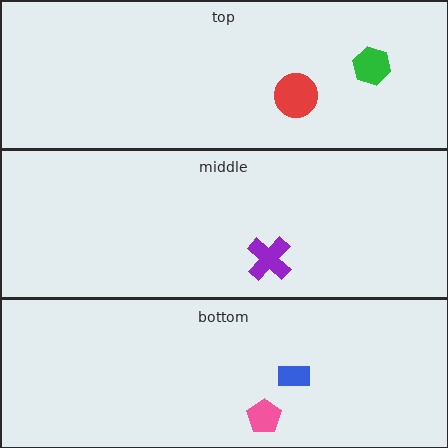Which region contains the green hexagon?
The top region.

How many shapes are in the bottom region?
2.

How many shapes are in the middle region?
1.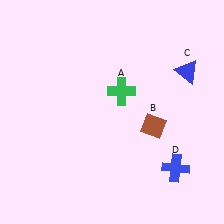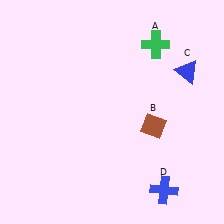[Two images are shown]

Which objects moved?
The objects that moved are: the green cross (A), the blue cross (D).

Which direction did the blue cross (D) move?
The blue cross (D) moved down.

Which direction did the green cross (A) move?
The green cross (A) moved up.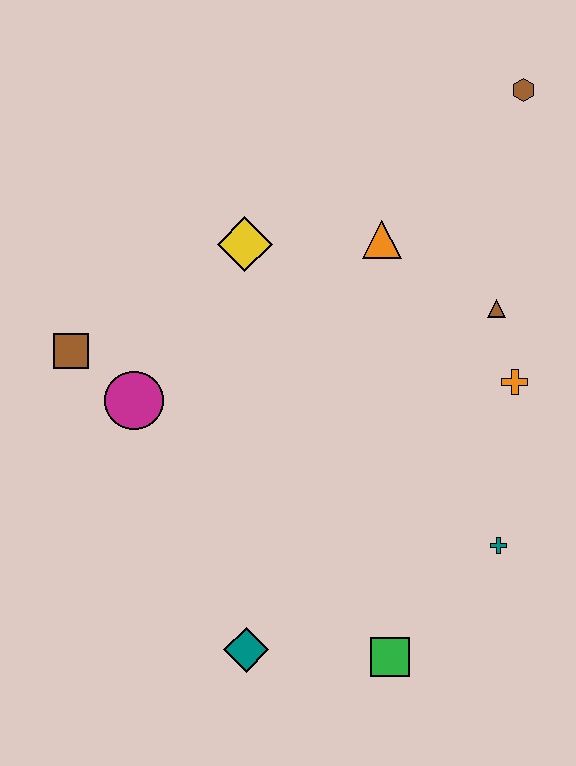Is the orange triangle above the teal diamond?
Yes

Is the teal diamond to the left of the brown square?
No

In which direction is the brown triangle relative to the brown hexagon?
The brown triangle is below the brown hexagon.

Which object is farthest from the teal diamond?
The brown hexagon is farthest from the teal diamond.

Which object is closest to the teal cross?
The green square is closest to the teal cross.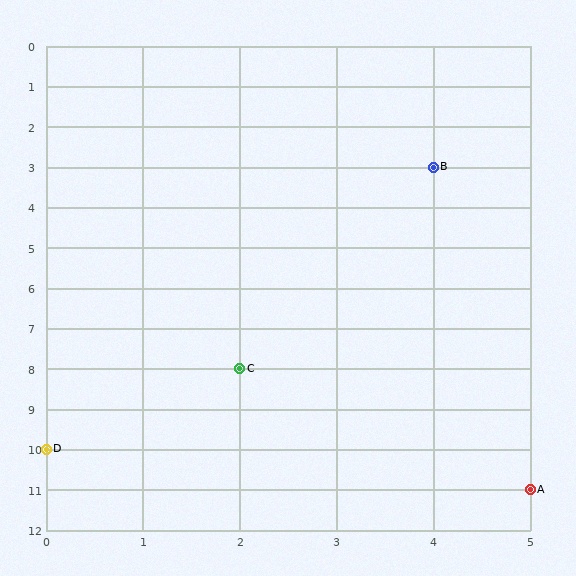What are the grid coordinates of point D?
Point D is at grid coordinates (0, 10).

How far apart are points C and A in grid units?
Points C and A are 3 columns and 3 rows apart (about 4.2 grid units diagonally).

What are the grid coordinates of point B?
Point B is at grid coordinates (4, 3).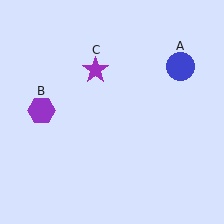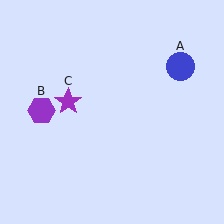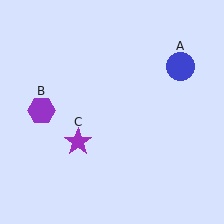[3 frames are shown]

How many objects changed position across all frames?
1 object changed position: purple star (object C).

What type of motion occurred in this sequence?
The purple star (object C) rotated counterclockwise around the center of the scene.